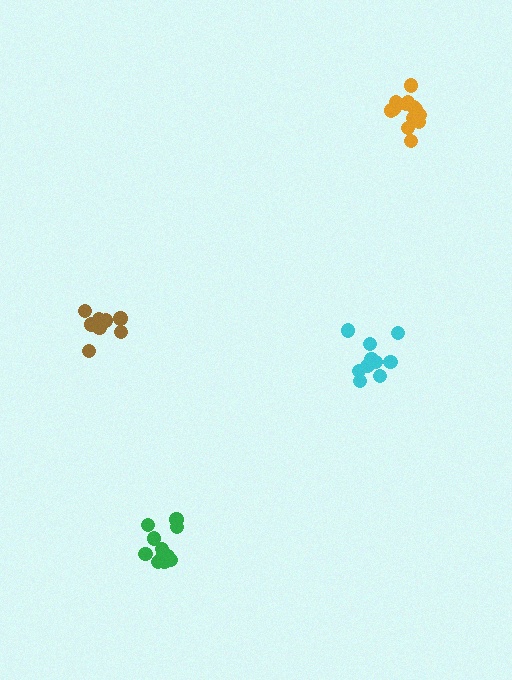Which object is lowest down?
The green cluster is bottommost.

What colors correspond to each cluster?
The clusters are colored: cyan, orange, green, brown.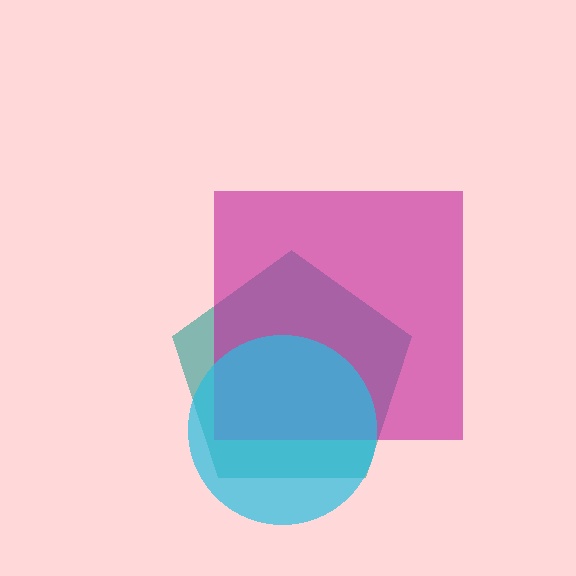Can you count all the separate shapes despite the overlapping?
Yes, there are 3 separate shapes.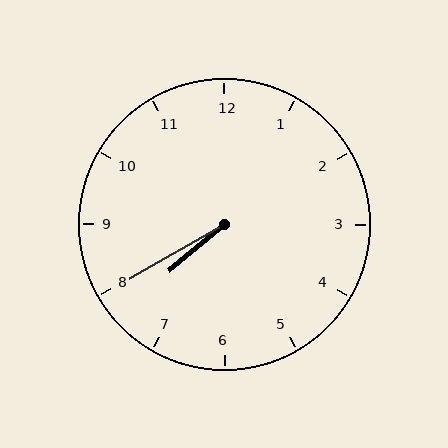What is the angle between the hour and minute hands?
Approximately 10 degrees.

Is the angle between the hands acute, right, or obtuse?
It is acute.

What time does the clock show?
7:40.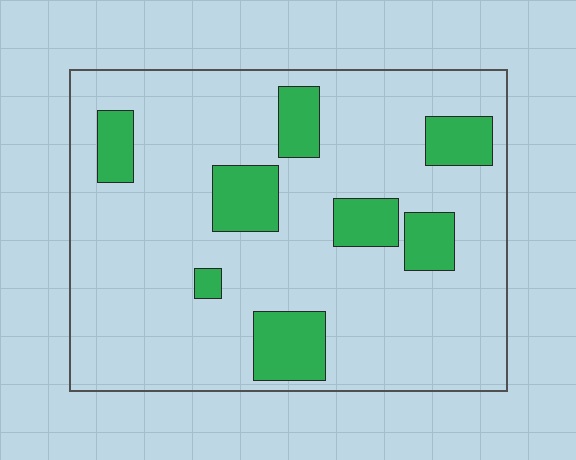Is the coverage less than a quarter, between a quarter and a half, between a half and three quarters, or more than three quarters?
Less than a quarter.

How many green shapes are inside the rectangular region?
8.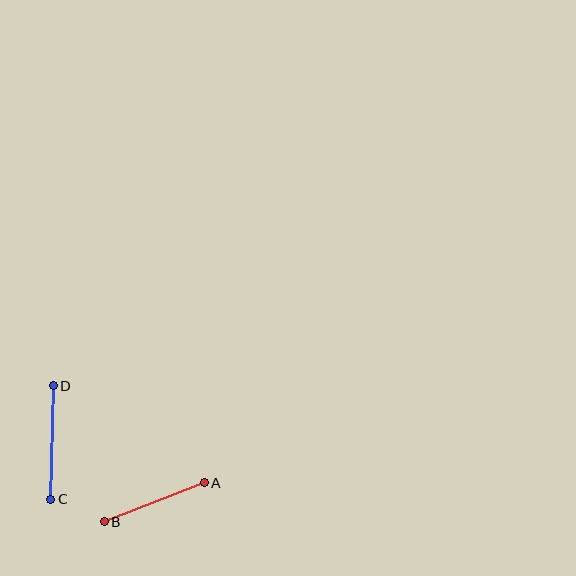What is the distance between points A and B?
The distance is approximately 107 pixels.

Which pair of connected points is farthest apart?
Points C and D are farthest apart.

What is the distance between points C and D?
The distance is approximately 114 pixels.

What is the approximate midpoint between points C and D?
The midpoint is at approximately (52, 443) pixels.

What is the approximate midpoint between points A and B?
The midpoint is at approximately (154, 502) pixels.